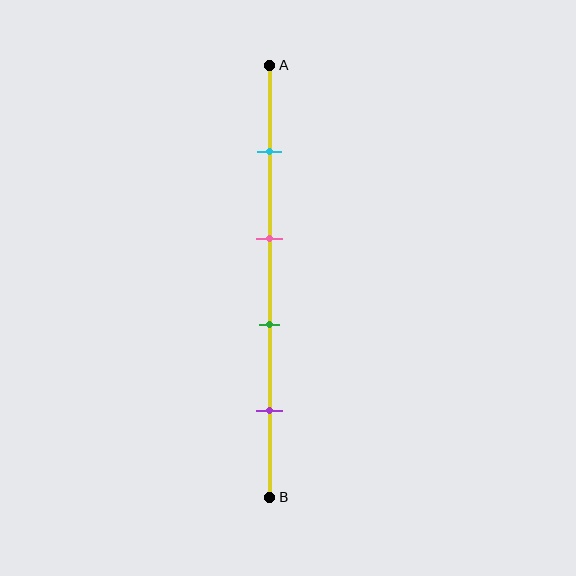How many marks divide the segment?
There are 4 marks dividing the segment.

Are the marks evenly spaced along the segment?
Yes, the marks are approximately evenly spaced.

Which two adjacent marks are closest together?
The pink and green marks are the closest adjacent pair.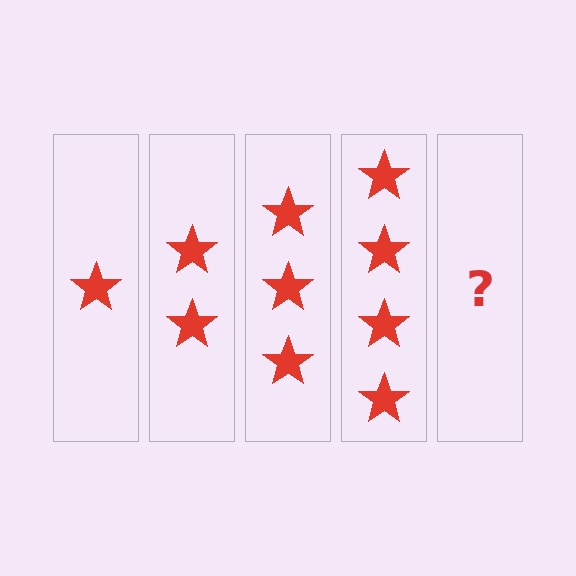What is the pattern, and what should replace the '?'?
The pattern is that each step adds one more star. The '?' should be 5 stars.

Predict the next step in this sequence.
The next step is 5 stars.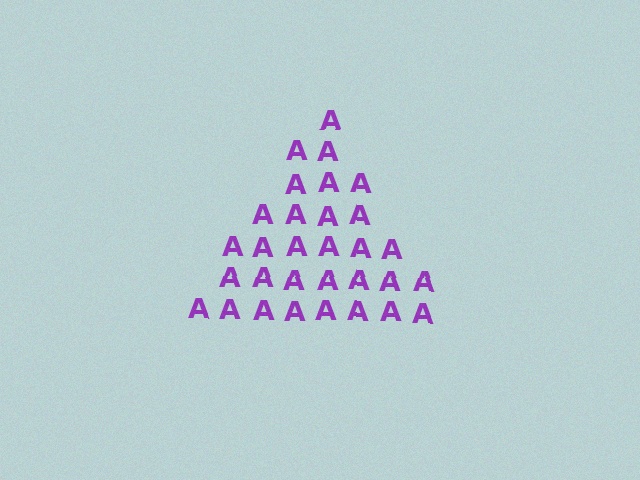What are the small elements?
The small elements are letter A's.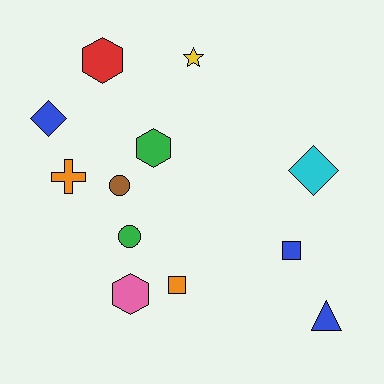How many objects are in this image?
There are 12 objects.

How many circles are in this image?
There are 2 circles.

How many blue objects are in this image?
There are 3 blue objects.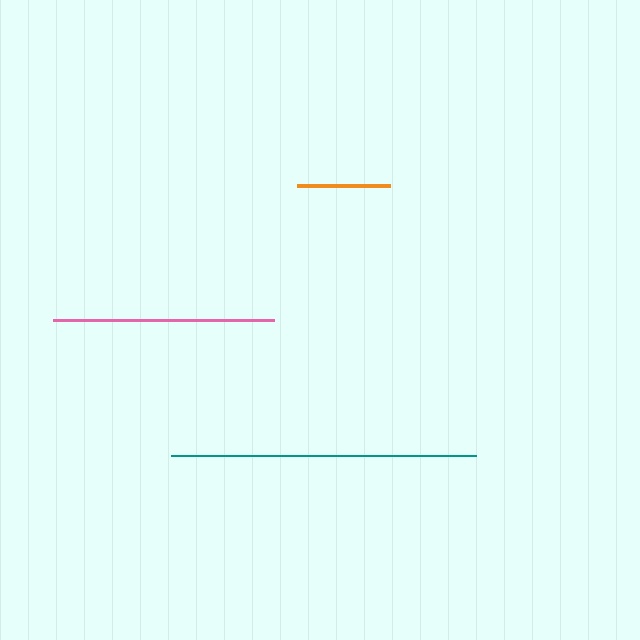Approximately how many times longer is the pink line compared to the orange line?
The pink line is approximately 2.4 times the length of the orange line.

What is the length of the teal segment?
The teal segment is approximately 304 pixels long.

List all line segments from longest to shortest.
From longest to shortest: teal, pink, orange.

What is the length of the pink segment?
The pink segment is approximately 221 pixels long.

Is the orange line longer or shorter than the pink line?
The pink line is longer than the orange line.